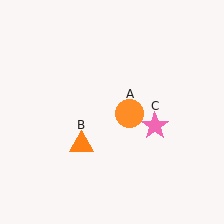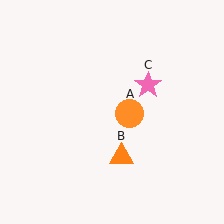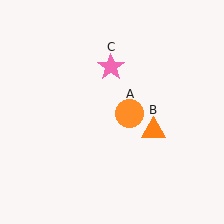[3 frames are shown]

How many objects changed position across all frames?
2 objects changed position: orange triangle (object B), pink star (object C).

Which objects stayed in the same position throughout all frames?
Orange circle (object A) remained stationary.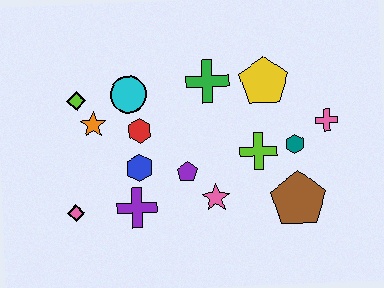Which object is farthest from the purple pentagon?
The pink cross is farthest from the purple pentagon.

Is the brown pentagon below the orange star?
Yes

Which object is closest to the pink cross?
The teal hexagon is closest to the pink cross.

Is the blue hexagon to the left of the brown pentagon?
Yes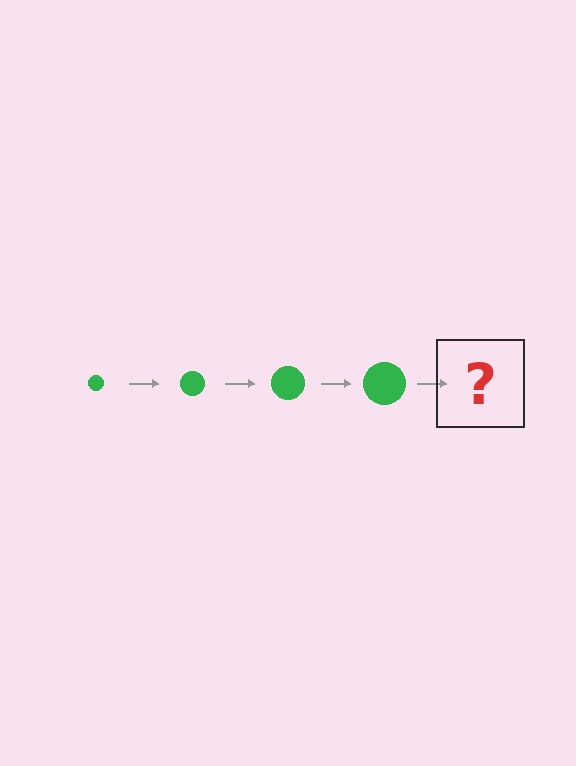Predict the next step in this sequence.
The next step is a green circle, larger than the previous one.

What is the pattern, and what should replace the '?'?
The pattern is that the circle gets progressively larger each step. The '?' should be a green circle, larger than the previous one.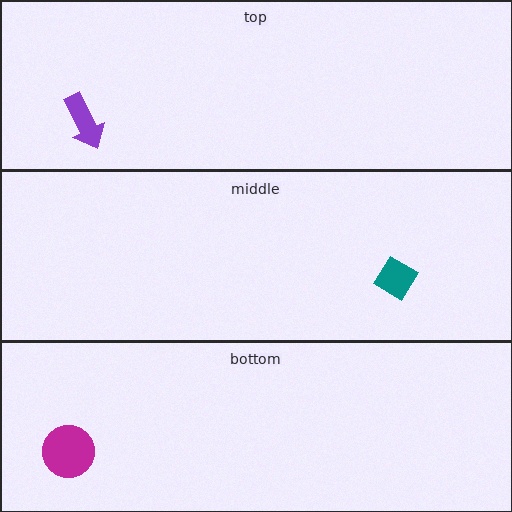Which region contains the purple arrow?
The top region.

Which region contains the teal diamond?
The middle region.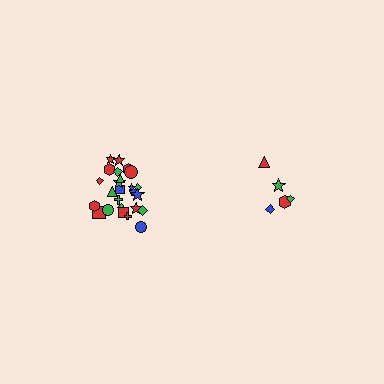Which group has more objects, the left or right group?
The left group.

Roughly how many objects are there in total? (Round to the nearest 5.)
Roughly 30 objects in total.